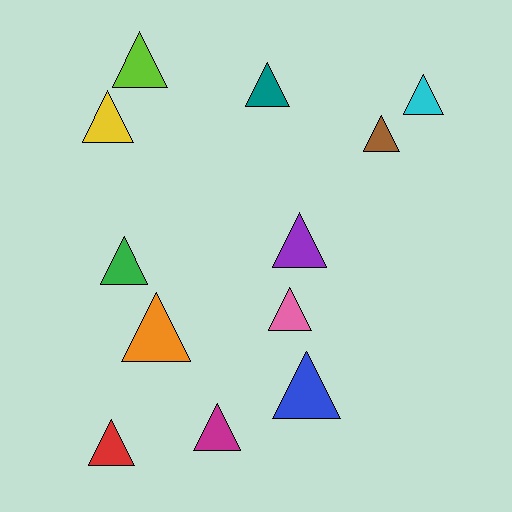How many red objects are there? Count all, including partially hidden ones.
There is 1 red object.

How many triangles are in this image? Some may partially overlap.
There are 12 triangles.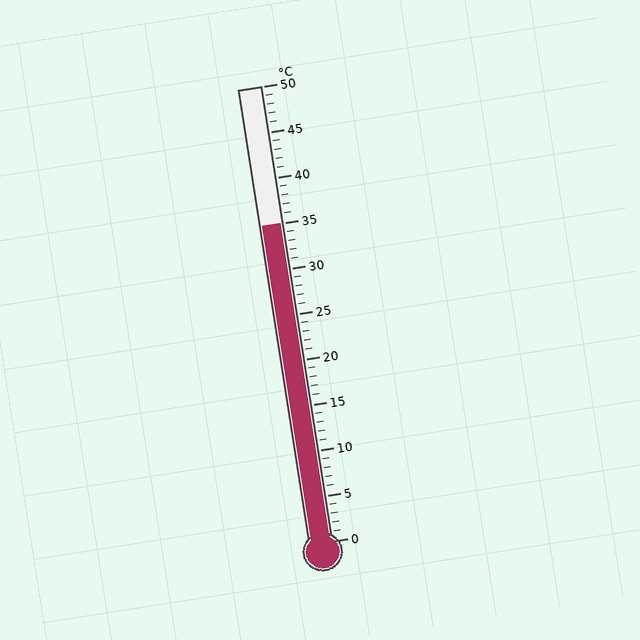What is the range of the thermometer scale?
The thermometer scale ranges from 0°C to 50°C.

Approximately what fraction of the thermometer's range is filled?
The thermometer is filled to approximately 70% of its range.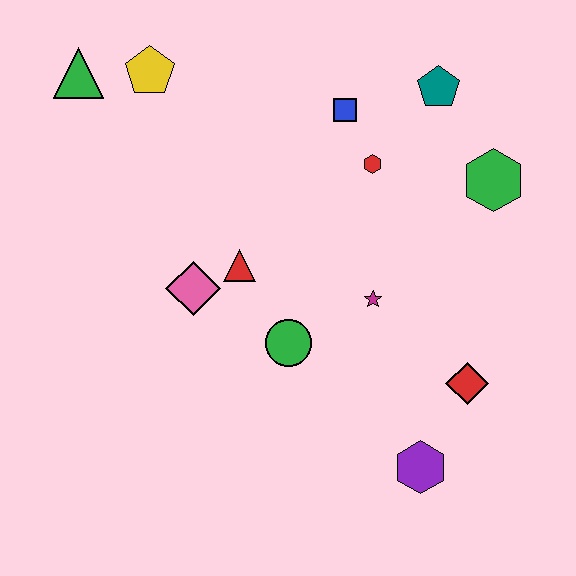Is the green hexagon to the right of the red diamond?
Yes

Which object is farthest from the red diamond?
The green triangle is farthest from the red diamond.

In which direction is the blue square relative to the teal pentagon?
The blue square is to the left of the teal pentagon.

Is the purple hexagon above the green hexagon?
No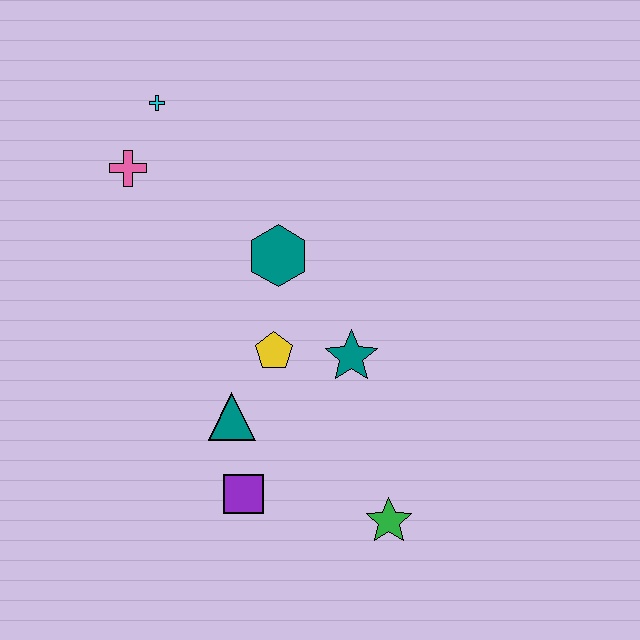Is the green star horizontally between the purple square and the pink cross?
No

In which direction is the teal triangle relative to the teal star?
The teal triangle is to the left of the teal star.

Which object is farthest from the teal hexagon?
The green star is farthest from the teal hexagon.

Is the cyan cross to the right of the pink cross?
Yes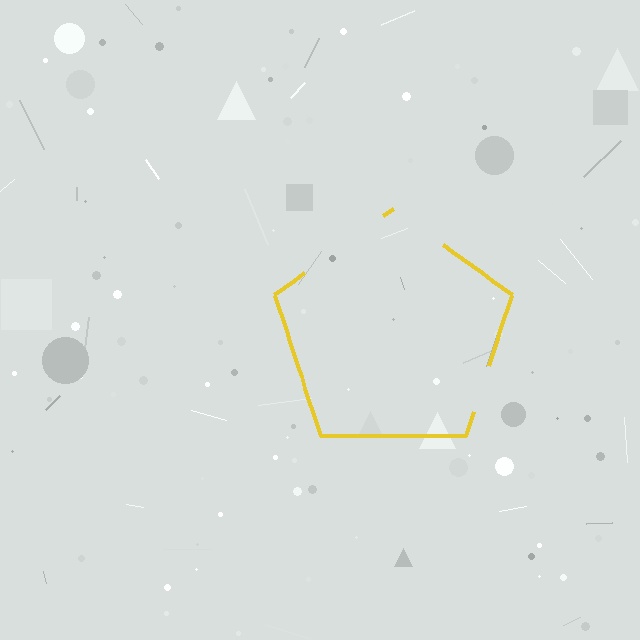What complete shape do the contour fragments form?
The contour fragments form a pentagon.